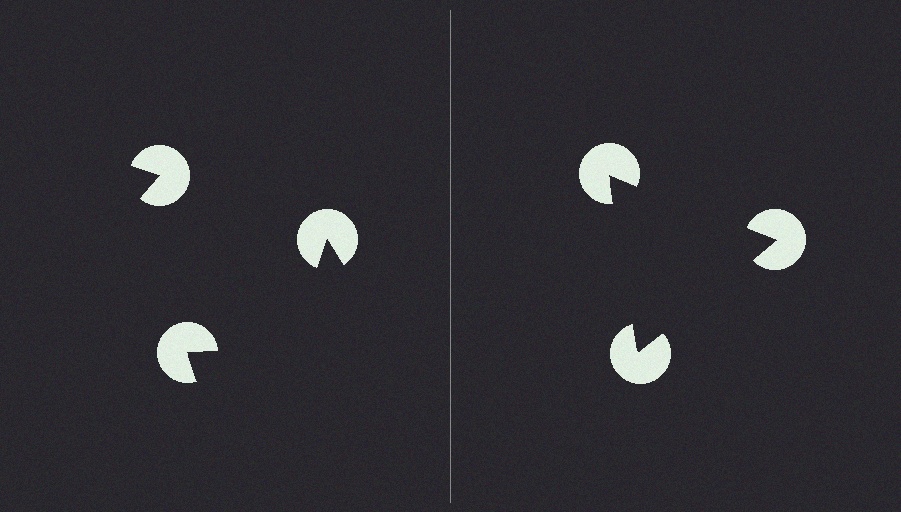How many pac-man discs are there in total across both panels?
6 — 3 on each side.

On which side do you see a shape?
An illusory triangle appears on the right side. On the left side the wedge cuts are rotated, so no coherent shape forms.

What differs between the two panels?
The pac-man discs are positioned identically on both sides; only the wedge orientations differ. On the right they align to a triangle; on the left they are misaligned.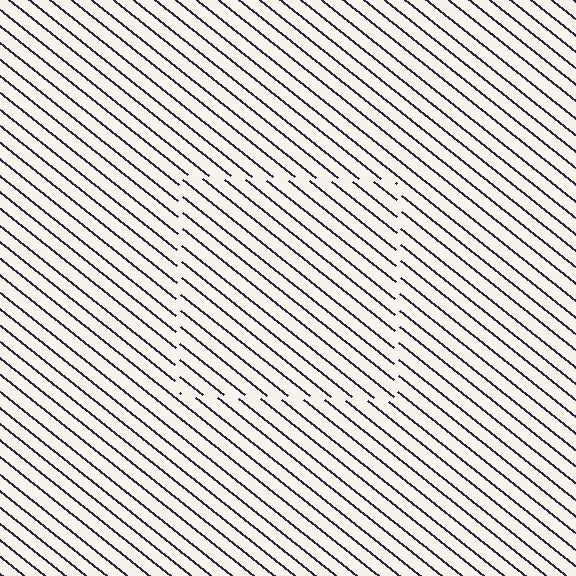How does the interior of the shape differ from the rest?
The interior of the shape contains the same grating, shifted by half a period — the contour is defined by the phase discontinuity where line-ends from the inner and outer gratings abut.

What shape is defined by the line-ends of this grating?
An illusory square. The interior of the shape contains the same grating, shifted by half a period — the contour is defined by the phase discontinuity where line-ends from the inner and outer gratings abut.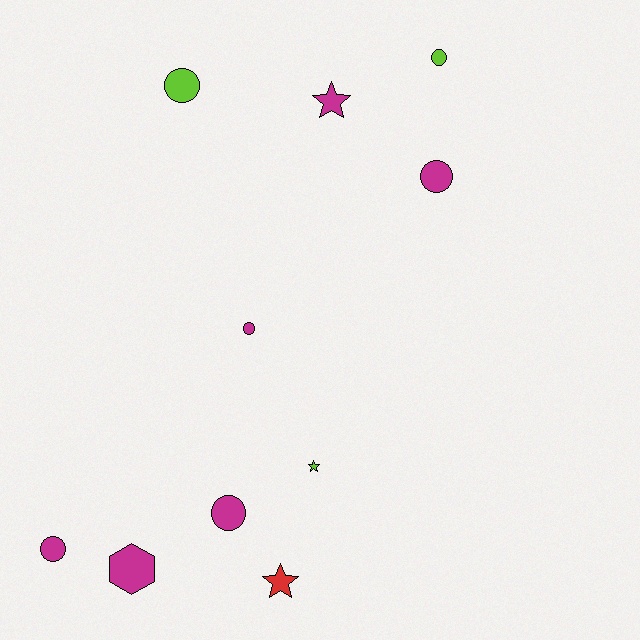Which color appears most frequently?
Magenta, with 6 objects.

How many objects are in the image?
There are 10 objects.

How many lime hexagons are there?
There are no lime hexagons.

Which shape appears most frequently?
Circle, with 6 objects.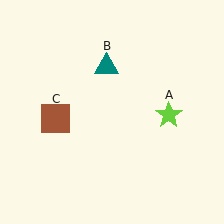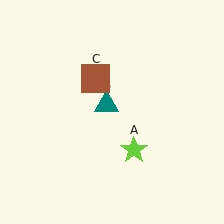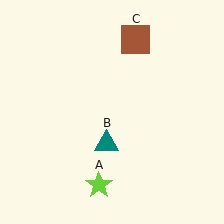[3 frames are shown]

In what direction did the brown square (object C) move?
The brown square (object C) moved up and to the right.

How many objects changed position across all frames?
3 objects changed position: lime star (object A), teal triangle (object B), brown square (object C).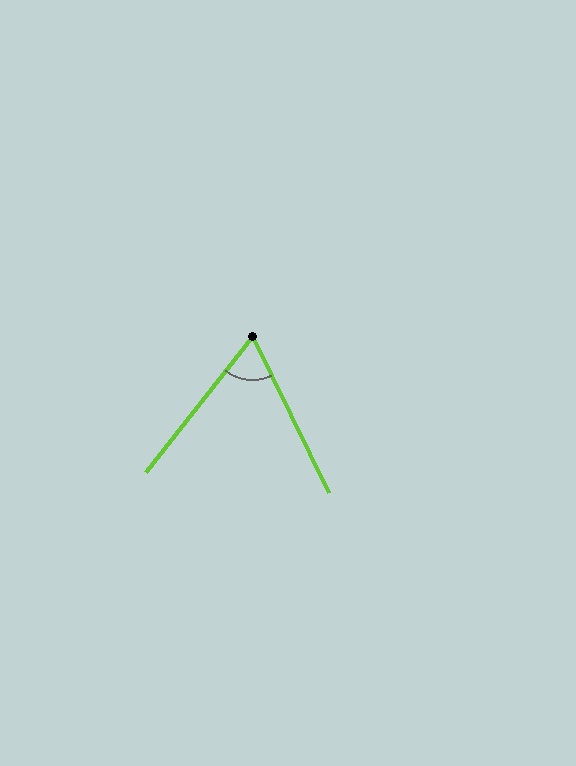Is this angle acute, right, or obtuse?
It is acute.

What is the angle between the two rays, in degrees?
Approximately 64 degrees.